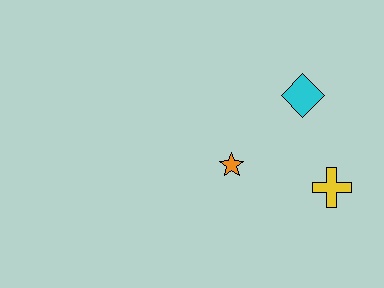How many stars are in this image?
There is 1 star.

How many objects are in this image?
There are 3 objects.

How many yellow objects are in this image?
There is 1 yellow object.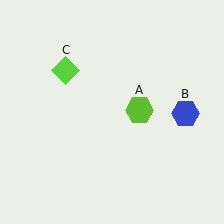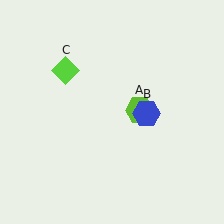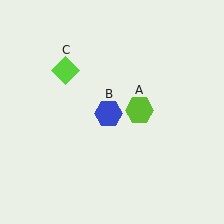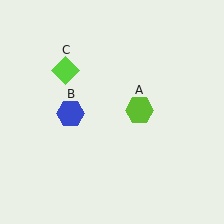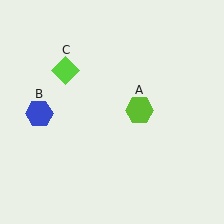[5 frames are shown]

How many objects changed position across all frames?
1 object changed position: blue hexagon (object B).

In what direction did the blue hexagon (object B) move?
The blue hexagon (object B) moved left.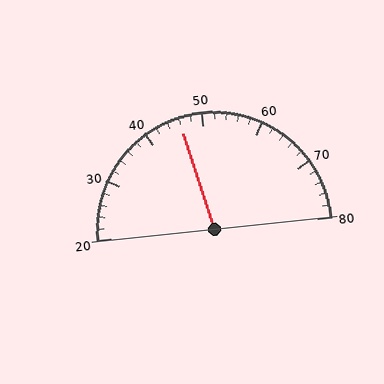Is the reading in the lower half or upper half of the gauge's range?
The reading is in the lower half of the range (20 to 80).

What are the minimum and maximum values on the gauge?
The gauge ranges from 20 to 80.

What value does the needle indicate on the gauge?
The needle indicates approximately 46.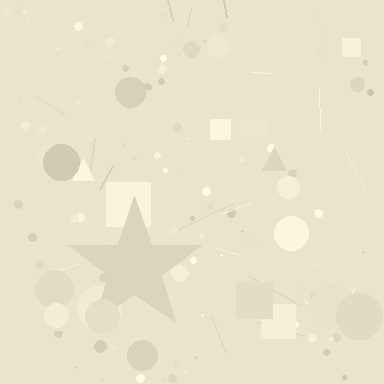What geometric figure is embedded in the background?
A star is embedded in the background.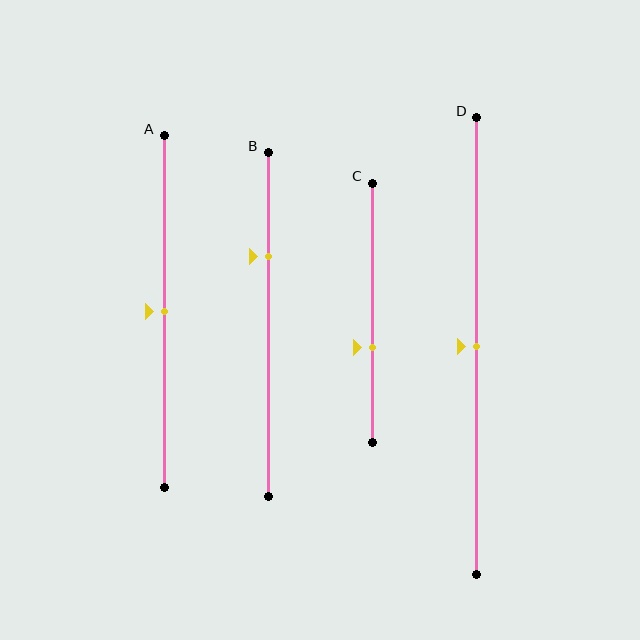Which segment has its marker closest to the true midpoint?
Segment A has its marker closest to the true midpoint.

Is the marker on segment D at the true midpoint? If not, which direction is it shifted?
Yes, the marker on segment D is at the true midpoint.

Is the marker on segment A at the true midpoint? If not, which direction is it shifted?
Yes, the marker on segment A is at the true midpoint.